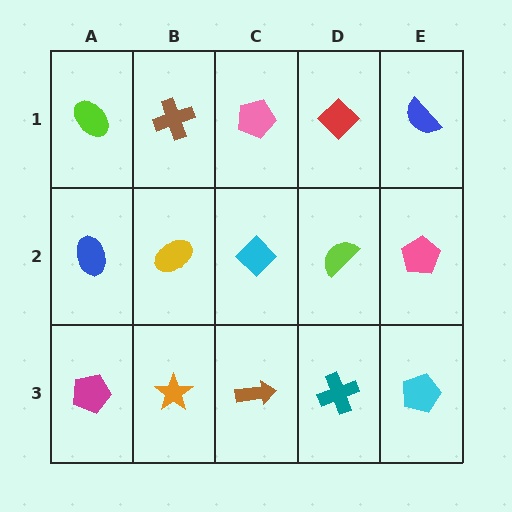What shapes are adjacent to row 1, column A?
A blue ellipse (row 2, column A), a brown cross (row 1, column B).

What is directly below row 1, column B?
A yellow ellipse.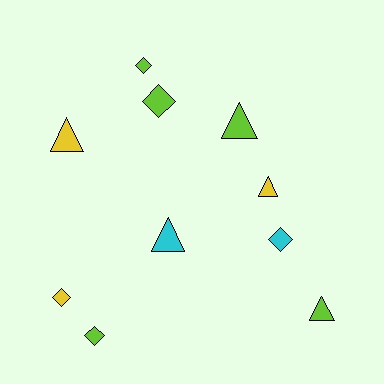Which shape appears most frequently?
Triangle, with 5 objects.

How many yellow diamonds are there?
There is 1 yellow diamond.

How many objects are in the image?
There are 10 objects.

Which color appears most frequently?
Lime, with 5 objects.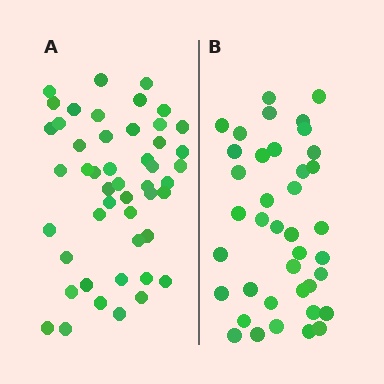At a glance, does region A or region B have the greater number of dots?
Region A (the left region) has more dots.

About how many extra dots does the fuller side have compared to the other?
Region A has roughly 8 or so more dots than region B.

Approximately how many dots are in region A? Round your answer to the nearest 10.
About 50 dots. (The exact count is 48, which rounds to 50.)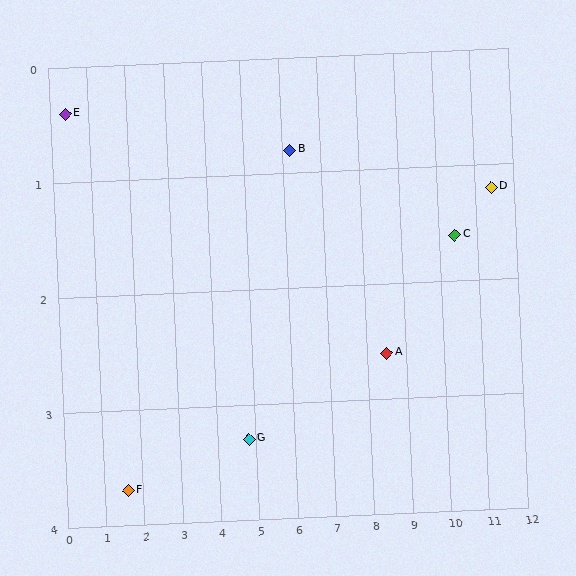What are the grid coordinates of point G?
Point G is at approximately (4.8, 3.3).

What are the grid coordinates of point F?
Point F is at approximately (1.6, 3.7).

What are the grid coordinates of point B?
Point B is at approximately (6.2, 0.8).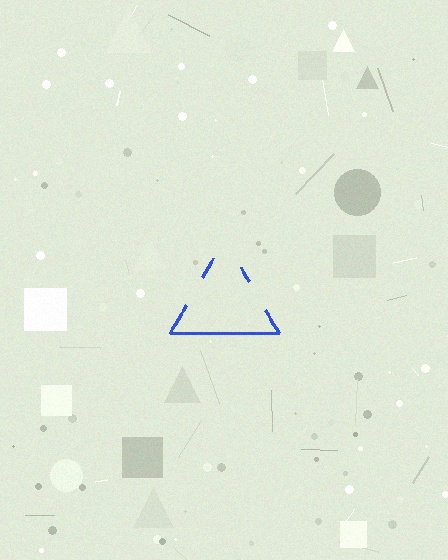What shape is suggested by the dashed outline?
The dashed outline suggests a triangle.